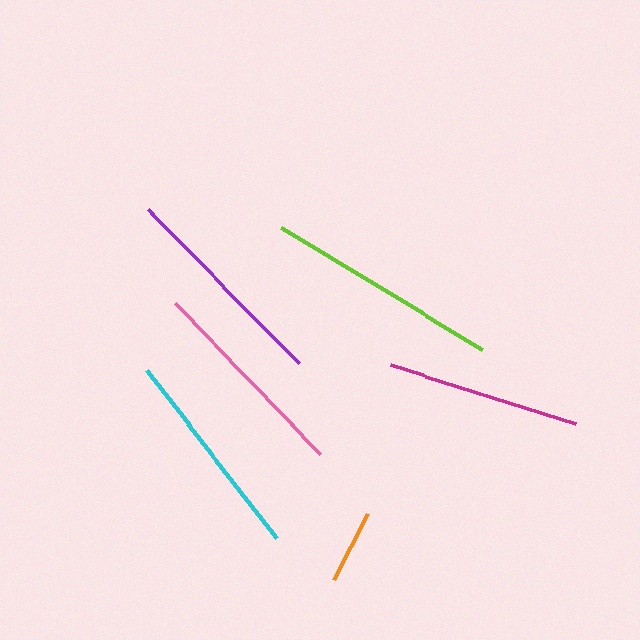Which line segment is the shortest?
The orange line is the shortest at approximately 74 pixels.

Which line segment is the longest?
The lime line is the longest at approximately 235 pixels.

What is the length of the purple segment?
The purple segment is approximately 216 pixels long.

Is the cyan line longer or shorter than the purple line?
The purple line is longer than the cyan line.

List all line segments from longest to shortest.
From longest to shortest: lime, purple, cyan, pink, magenta, orange.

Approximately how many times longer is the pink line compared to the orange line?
The pink line is approximately 2.8 times the length of the orange line.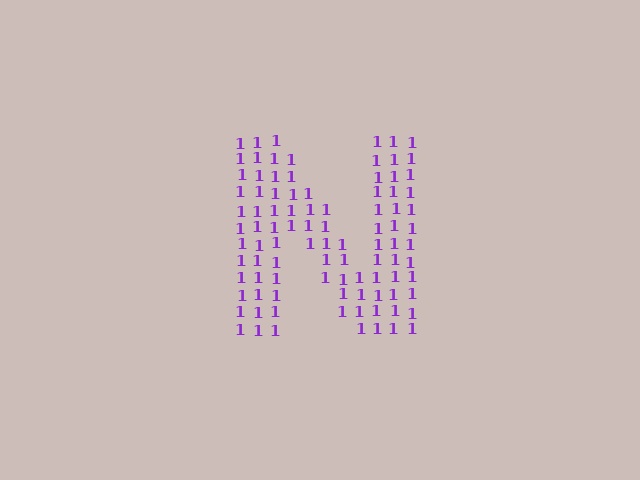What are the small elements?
The small elements are digit 1's.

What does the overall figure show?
The overall figure shows the letter N.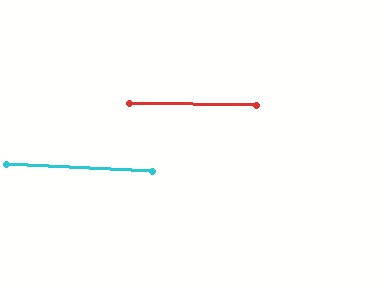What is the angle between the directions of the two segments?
Approximately 1 degree.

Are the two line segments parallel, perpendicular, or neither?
Parallel — their directions differ by only 1.5°.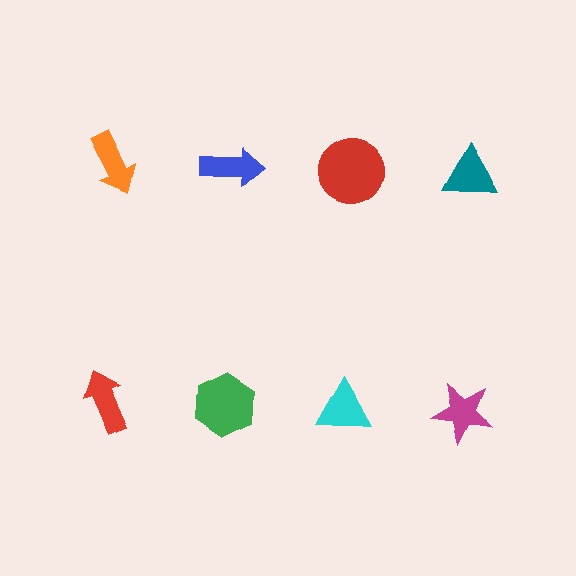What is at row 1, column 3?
A red circle.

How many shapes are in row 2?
4 shapes.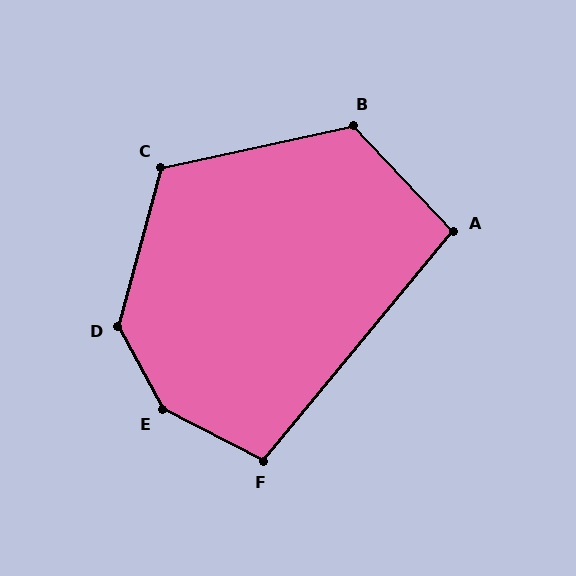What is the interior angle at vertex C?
Approximately 118 degrees (obtuse).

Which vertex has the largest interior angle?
E, at approximately 145 degrees.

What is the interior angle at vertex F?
Approximately 103 degrees (obtuse).